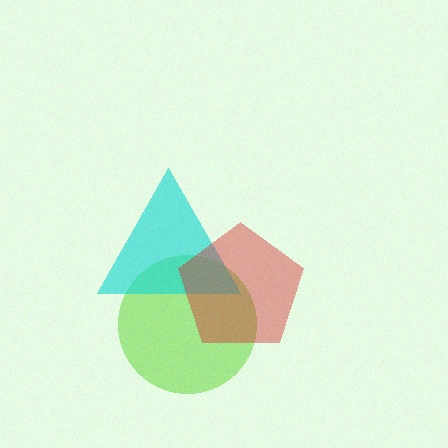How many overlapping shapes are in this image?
There are 3 overlapping shapes in the image.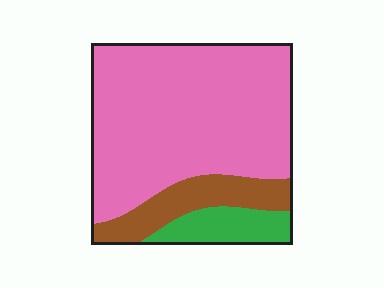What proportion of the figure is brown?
Brown covers 16% of the figure.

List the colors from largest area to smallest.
From largest to smallest: pink, brown, green.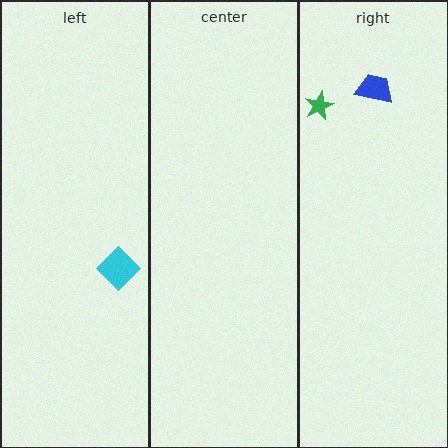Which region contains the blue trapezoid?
The right region.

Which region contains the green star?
The right region.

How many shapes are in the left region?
1.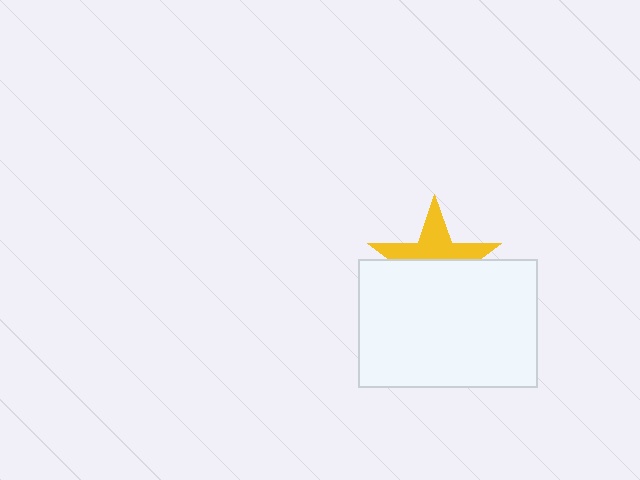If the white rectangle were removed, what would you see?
You would see the complete yellow star.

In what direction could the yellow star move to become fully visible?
The yellow star could move up. That would shift it out from behind the white rectangle entirely.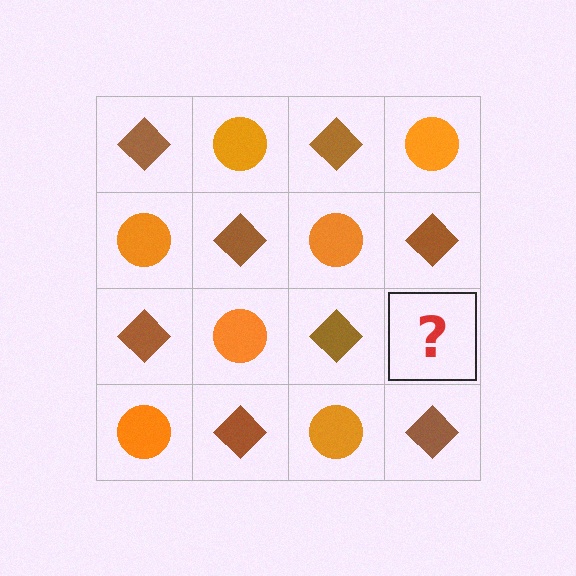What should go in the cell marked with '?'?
The missing cell should contain an orange circle.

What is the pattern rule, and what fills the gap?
The rule is that it alternates brown diamond and orange circle in a checkerboard pattern. The gap should be filled with an orange circle.